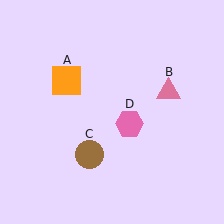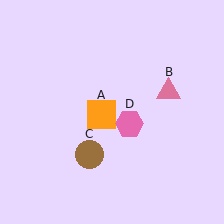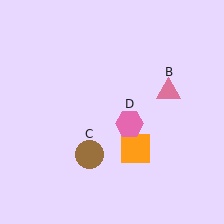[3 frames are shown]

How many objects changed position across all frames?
1 object changed position: orange square (object A).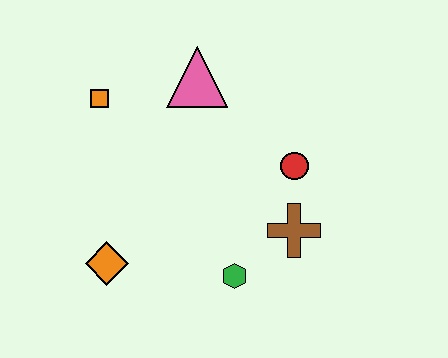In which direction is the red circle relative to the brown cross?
The red circle is above the brown cross.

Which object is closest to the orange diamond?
The green hexagon is closest to the orange diamond.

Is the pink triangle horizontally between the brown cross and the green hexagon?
No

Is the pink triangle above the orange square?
Yes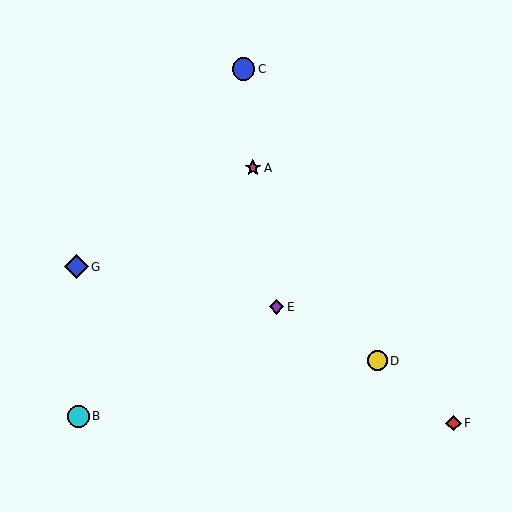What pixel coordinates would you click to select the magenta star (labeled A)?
Click at (253, 168) to select the magenta star A.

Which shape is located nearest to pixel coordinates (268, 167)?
The magenta star (labeled A) at (253, 168) is nearest to that location.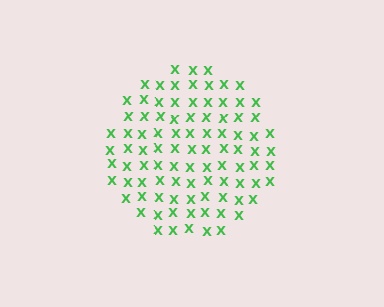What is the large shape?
The large shape is a circle.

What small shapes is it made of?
It is made of small letter X's.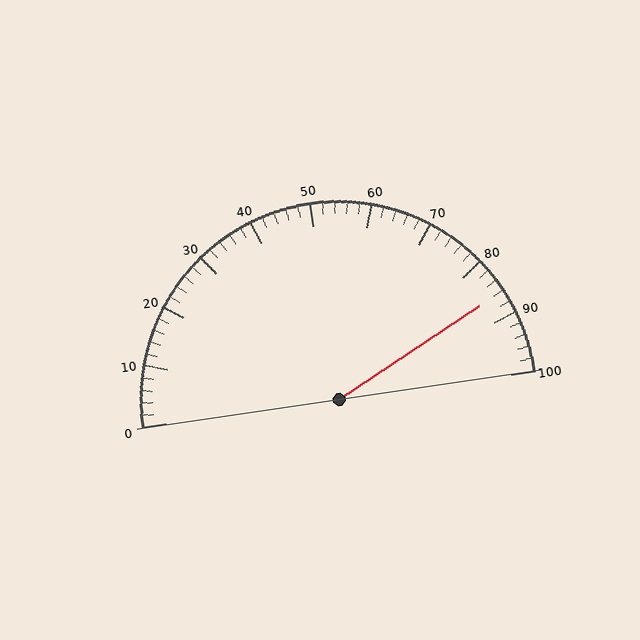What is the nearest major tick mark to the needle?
The nearest major tick mark is 90.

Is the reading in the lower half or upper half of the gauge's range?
The reading is in the upper half of the range (0 to 100).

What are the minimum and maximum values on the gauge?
The gauge ranges from 0 to 100.